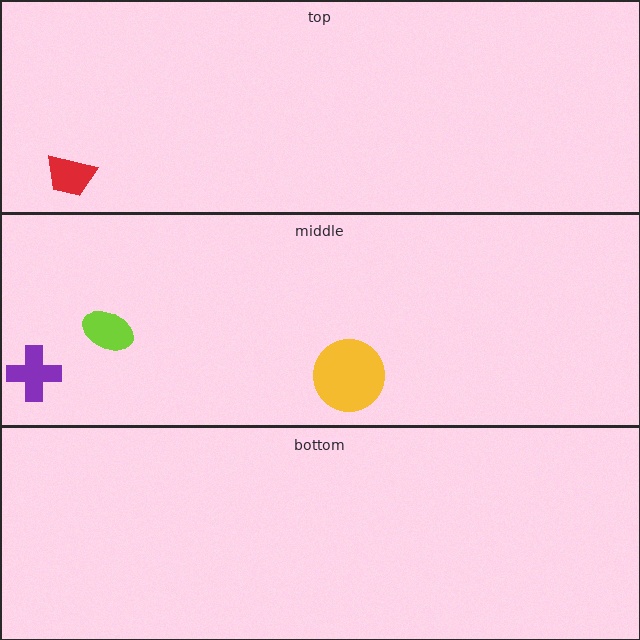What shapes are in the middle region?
The lime ellipse, the yellow circle, the purple cross.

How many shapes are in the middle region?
3.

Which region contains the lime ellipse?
The middle region.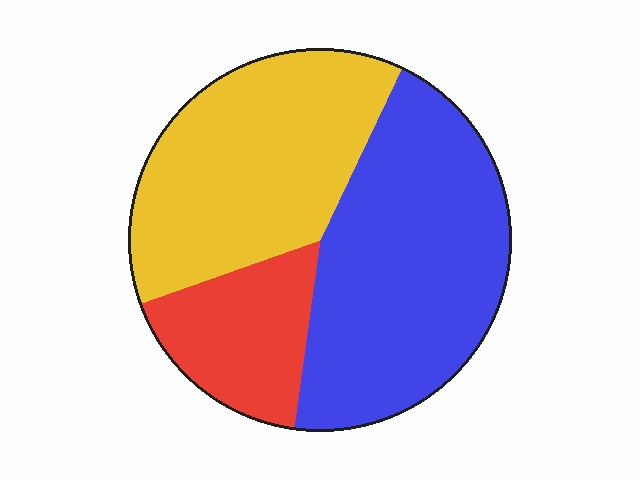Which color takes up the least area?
Red, at roughly 15%.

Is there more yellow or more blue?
Blue.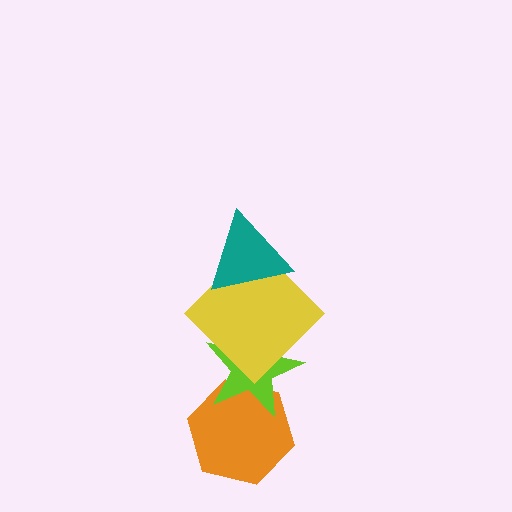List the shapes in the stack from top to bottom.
From top to bottom: the teal triangle, the yellow diamond, the lime star, the orange hexagon.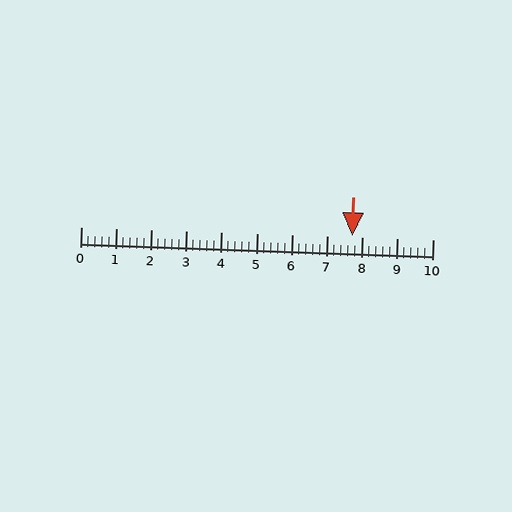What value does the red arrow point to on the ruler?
The red arrow points to approximately 7.7.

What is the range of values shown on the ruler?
The ruler shows values from 0 to 10.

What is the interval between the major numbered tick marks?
The major tick marks are spaced 1 units apart.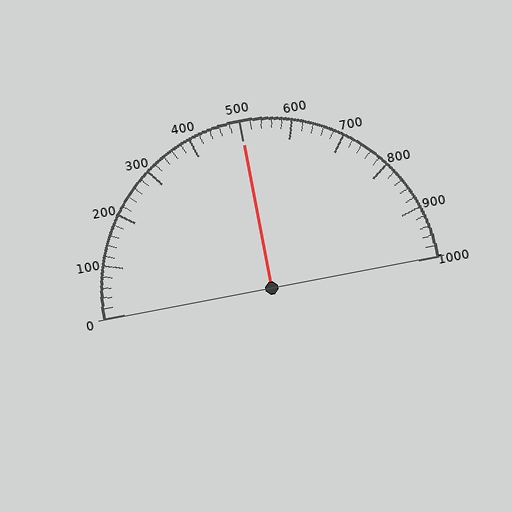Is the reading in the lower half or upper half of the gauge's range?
The reading is in the upper half of the range (0 to 1000).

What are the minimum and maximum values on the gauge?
The gauge ranges from 0 to 1000.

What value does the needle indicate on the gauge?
The needle indicates approximately 500.